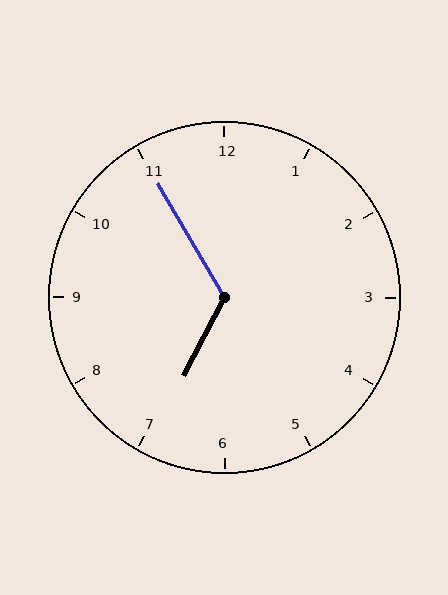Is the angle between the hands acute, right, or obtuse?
It is obtuse.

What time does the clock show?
6:55.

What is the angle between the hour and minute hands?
Approximately 122 degrees.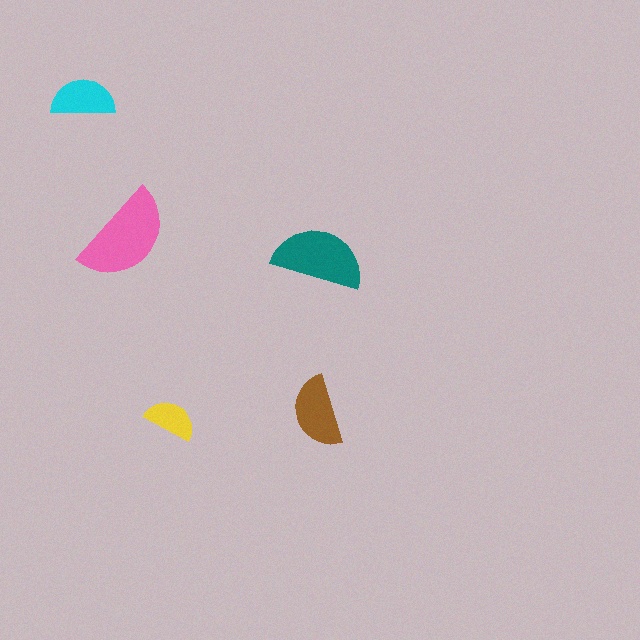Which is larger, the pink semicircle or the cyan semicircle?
The pink one.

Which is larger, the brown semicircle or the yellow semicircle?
The brown one.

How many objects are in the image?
There are 5 objects in the image.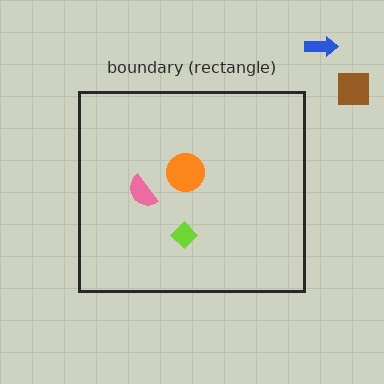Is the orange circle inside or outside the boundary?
Inside.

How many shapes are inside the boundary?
3 inside, 2 outside.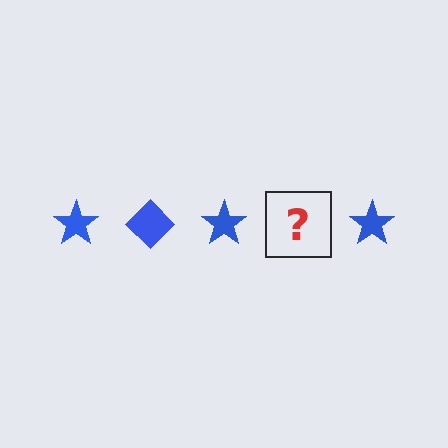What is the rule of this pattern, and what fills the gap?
The rule is that the pattern cycles through star, diamond shapes in blue. The gap should be filled with a blue diamond.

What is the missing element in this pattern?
The missing element is a blue diamond.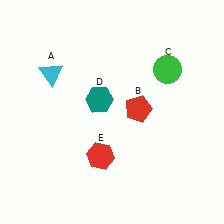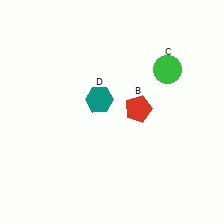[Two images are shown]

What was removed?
The red hexagon (E), the cyan triangle (A) were removed in Image 2.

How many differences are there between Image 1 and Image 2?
There are 2 differences between the two images.